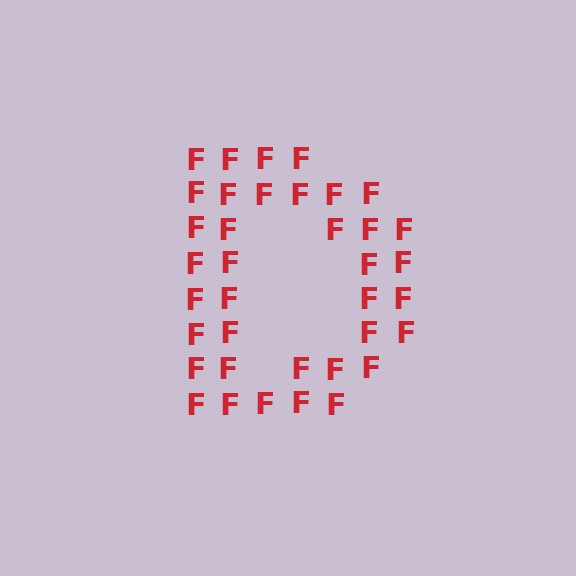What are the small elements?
The small elements are letter F's.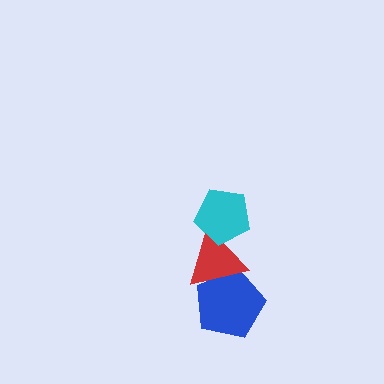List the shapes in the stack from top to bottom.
From top to bottom: the cyan pentagon, the red triangle, the blue pentagon.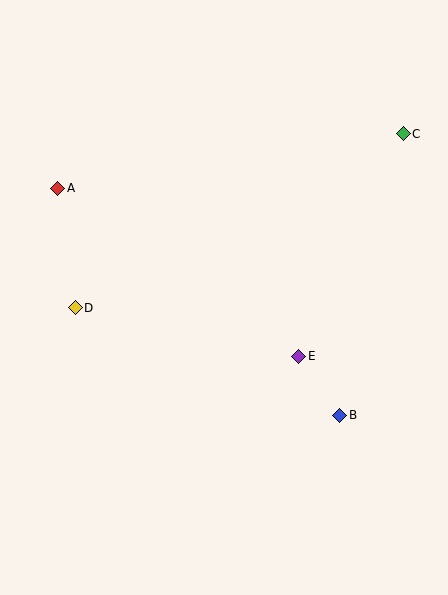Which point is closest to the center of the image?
Point E at (299, 356) is closest to the center.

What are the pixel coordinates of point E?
Point E is at (299, 356).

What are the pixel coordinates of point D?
Point D is at (75, 308).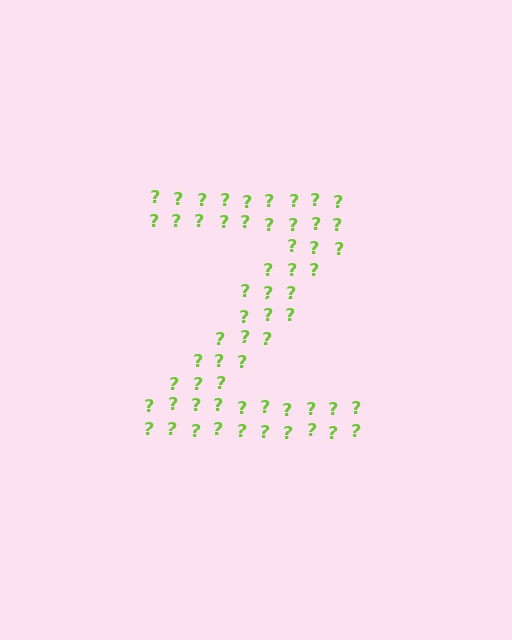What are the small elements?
The small elements are question marks.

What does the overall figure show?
The overall figure shows the letter Z.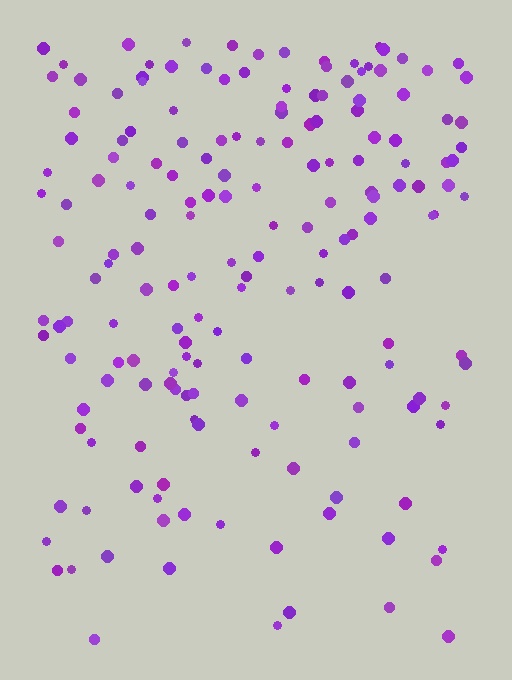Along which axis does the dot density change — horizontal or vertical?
Vertical.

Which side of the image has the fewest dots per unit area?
The bottom.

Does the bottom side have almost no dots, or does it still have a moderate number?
Still a moderate number, just noticeably fewer than the top.